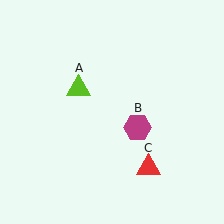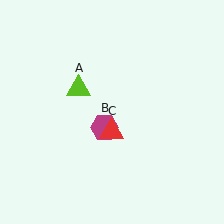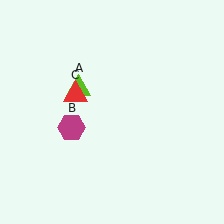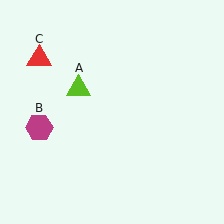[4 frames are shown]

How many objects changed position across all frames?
2 objects changed position: magenta hexagon (object B), red triangle (object C).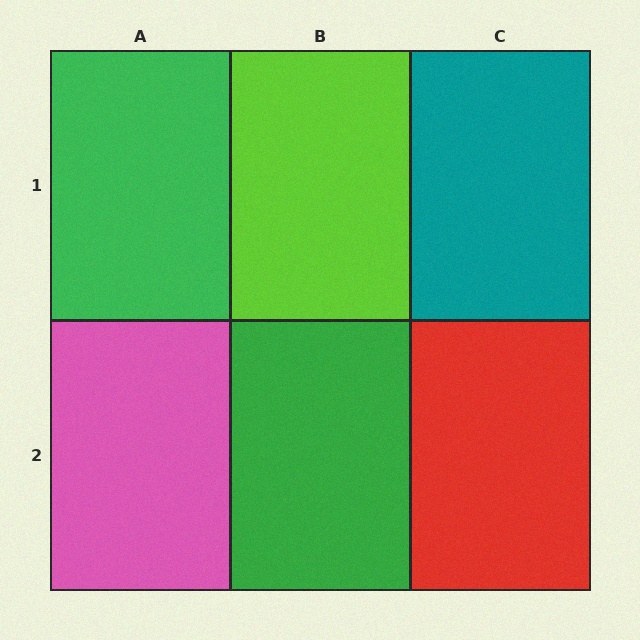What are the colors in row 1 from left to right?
Green, lime, teal.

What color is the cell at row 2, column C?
Red.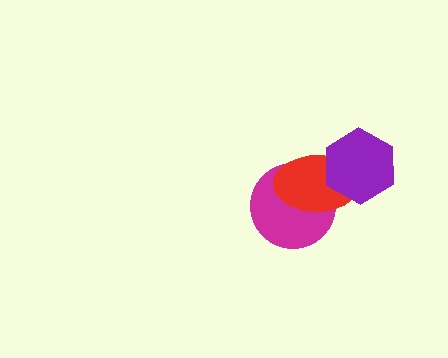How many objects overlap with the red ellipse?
2 objects overlap with the red ellipse.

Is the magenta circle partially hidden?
Yes, it is partially covered by another shape.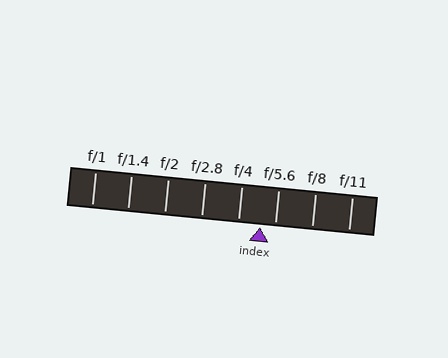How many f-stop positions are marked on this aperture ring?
There are 8 f-stop positions marked.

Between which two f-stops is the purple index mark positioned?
The index mark is between f/4 and f/5.6.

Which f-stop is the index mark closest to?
The index mark is closest to f/5.6.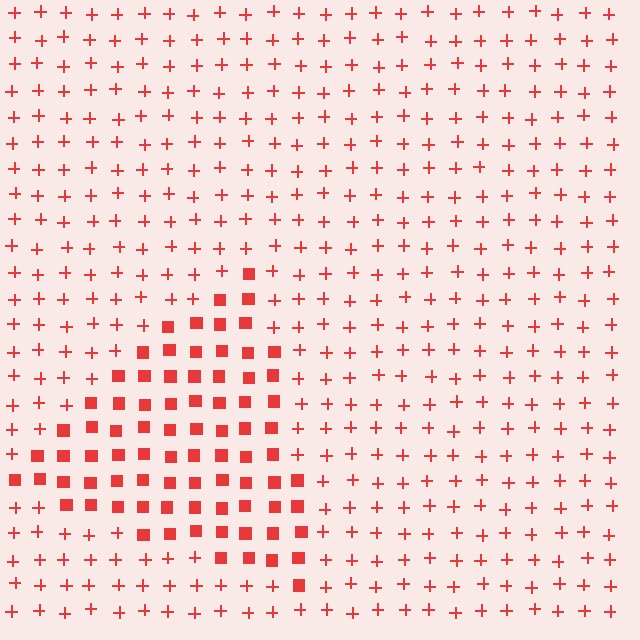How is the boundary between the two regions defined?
The boundary is defined by a change in element shape: squares inside vs. plus signs outside. All elements share the same color and spacing.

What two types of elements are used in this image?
The image uses squares inside the triangle region and plus signs outside it.